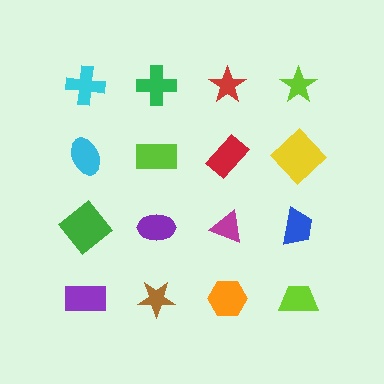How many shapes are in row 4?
4 shapes.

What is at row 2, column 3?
A red rectangle.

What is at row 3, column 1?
A green diamond.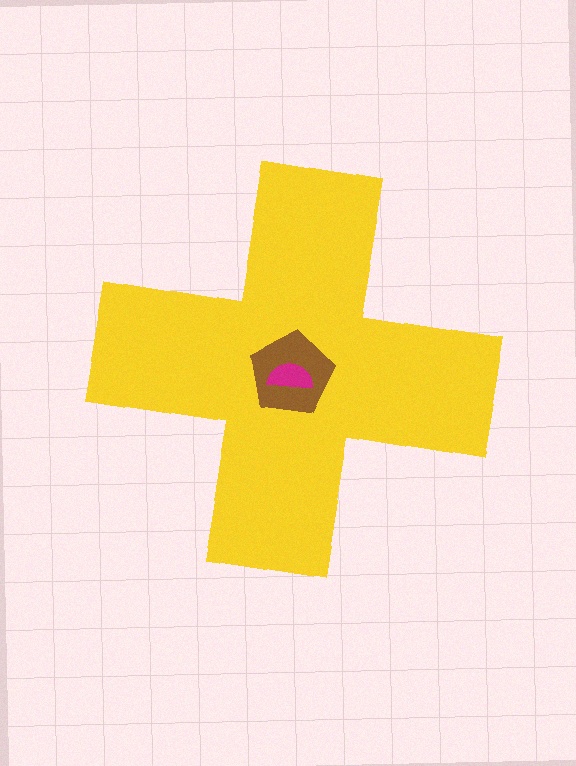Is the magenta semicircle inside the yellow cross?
Yes.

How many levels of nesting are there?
3.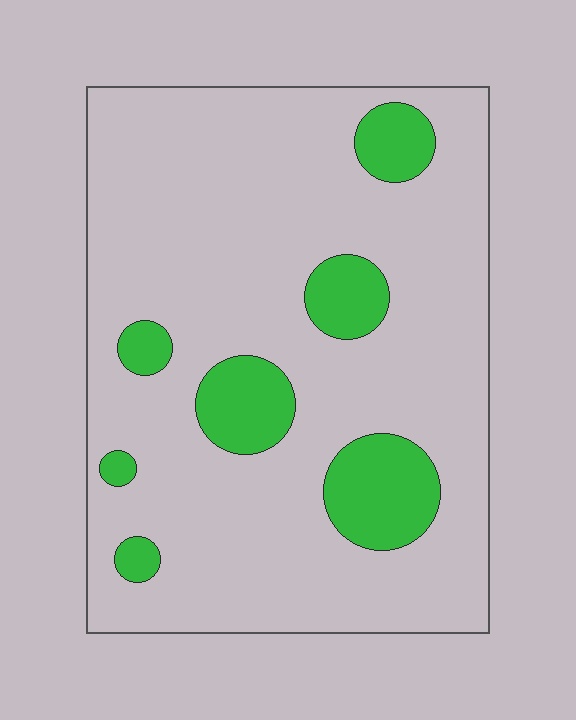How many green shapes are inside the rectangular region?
7.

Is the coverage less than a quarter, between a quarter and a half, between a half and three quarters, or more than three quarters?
Less than a quarter.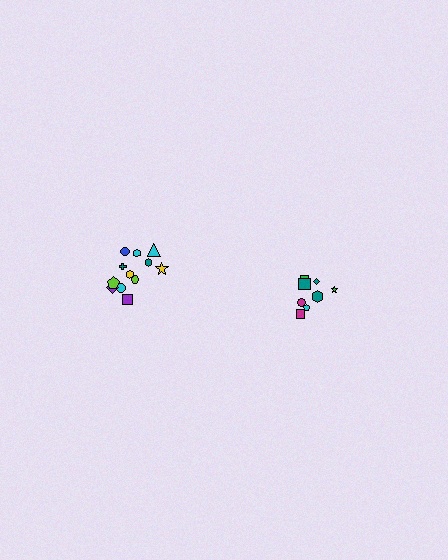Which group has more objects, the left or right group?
The left group.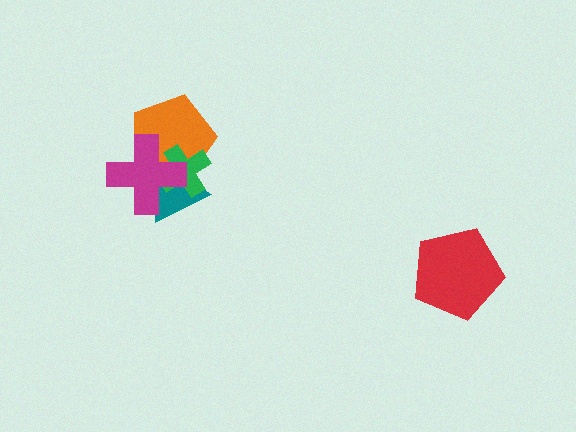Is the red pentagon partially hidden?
No, no other shape covers it.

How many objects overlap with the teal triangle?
3 objects overlap with the teal triangle.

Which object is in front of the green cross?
The magenta cross is in front of the green cross.